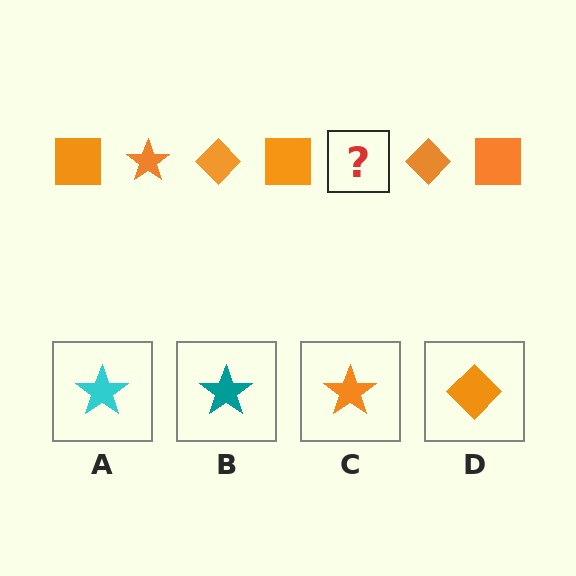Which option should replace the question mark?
Option C.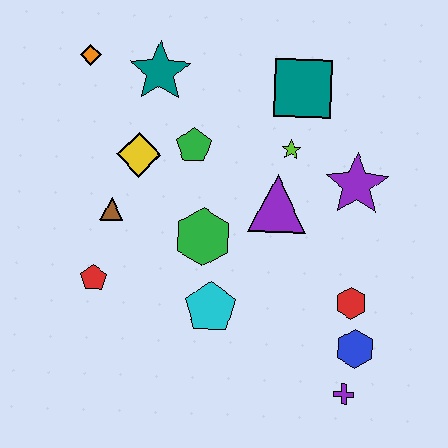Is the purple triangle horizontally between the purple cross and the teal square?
No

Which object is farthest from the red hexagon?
The orange diamond is farthest from the red hexagon.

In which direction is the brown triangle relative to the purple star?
The brown triangle is to the left of the purple star.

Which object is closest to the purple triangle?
The lime star is closest to the purple triangle.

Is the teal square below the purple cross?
No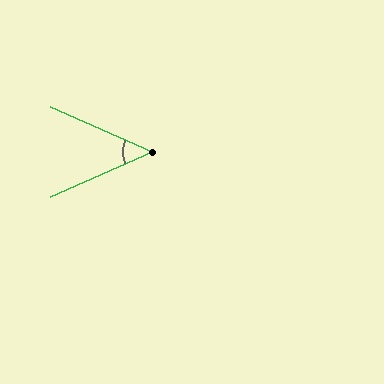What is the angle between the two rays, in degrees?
Approximately 47 degrees.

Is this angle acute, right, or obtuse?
It is acute.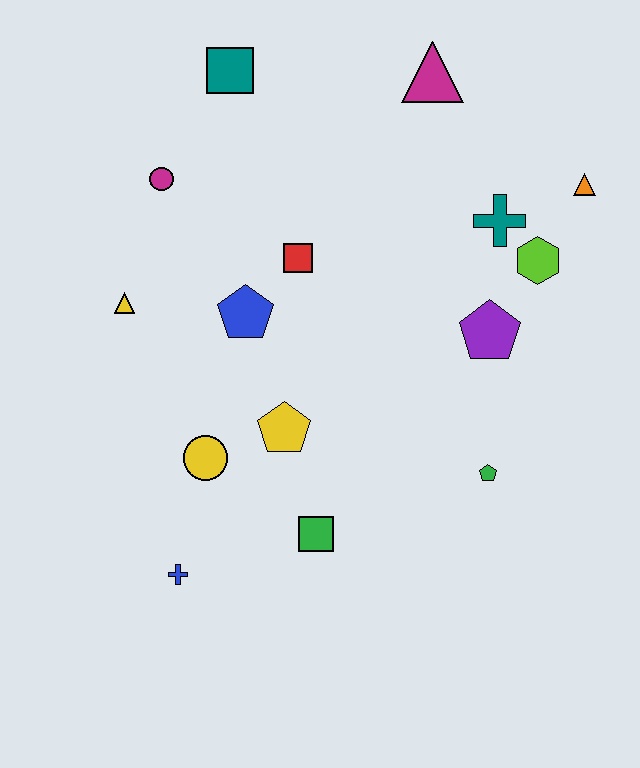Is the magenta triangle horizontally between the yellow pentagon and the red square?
No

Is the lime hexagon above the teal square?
No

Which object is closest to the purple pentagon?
The lime hexagon is closest to the purple pentagon.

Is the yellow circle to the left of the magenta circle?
No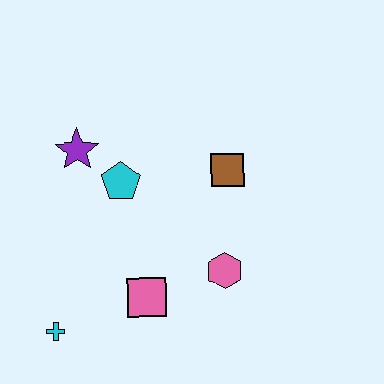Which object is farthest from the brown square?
The cyan cross is farthest from the brown square.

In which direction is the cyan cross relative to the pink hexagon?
The cyan cross is to the left of the pink hexagon.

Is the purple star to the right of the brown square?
No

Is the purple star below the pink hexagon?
No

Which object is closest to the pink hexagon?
The pink square is closest to the pink hexagon.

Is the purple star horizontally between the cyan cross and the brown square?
Yes